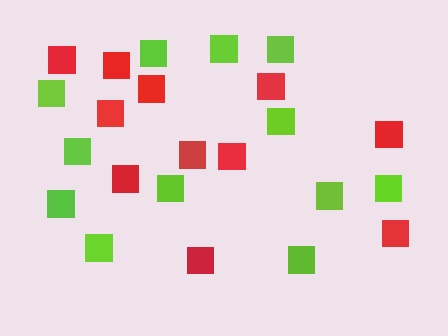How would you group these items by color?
There are 2 groups: one group of red squares (11) and one group of lime squares (12).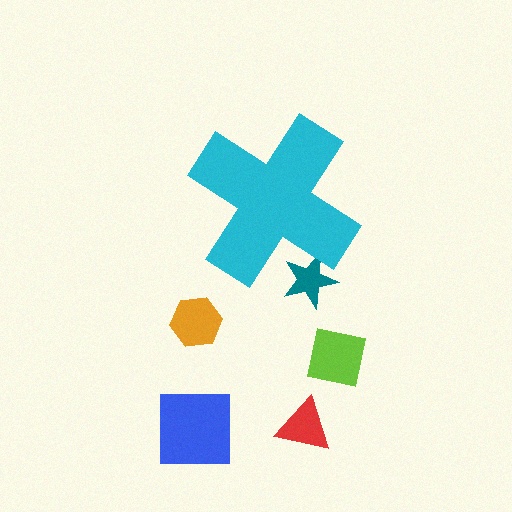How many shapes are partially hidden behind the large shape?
1 shape is partially hidden.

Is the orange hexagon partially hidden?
No, the orange hexagon is fully visible.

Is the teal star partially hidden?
Yes, the teal star is partially hidden behind the cyan cross.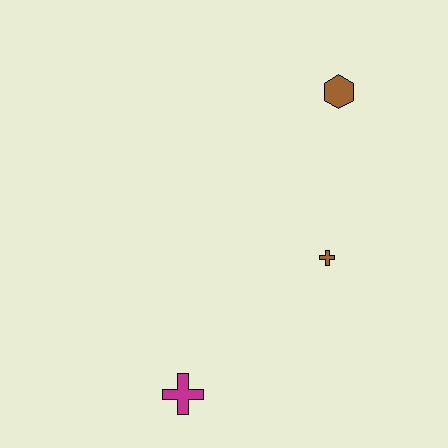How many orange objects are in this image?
There are no orange objects.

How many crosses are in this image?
There are 2 crosses.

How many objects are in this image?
There are 3 objects.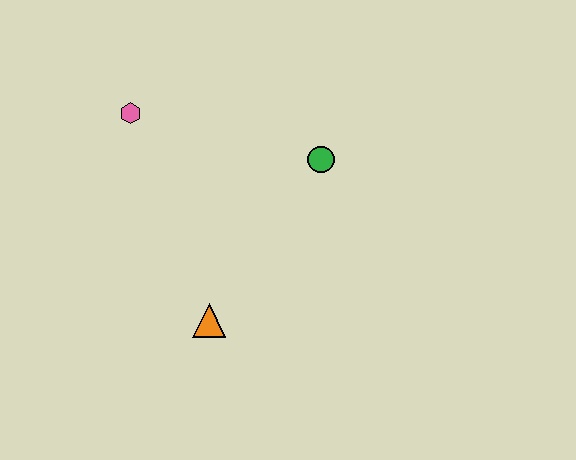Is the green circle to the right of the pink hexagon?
Yes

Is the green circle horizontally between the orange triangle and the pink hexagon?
No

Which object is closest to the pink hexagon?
The green circle is closest to the pink hexagon.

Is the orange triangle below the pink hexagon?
Yes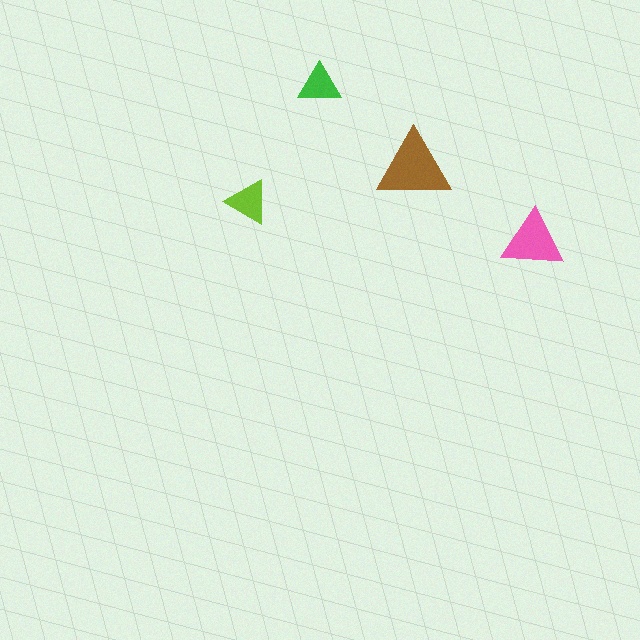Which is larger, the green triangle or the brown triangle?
The brown one.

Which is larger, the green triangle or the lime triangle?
The lime one.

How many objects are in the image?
There are 4 objects in the image.